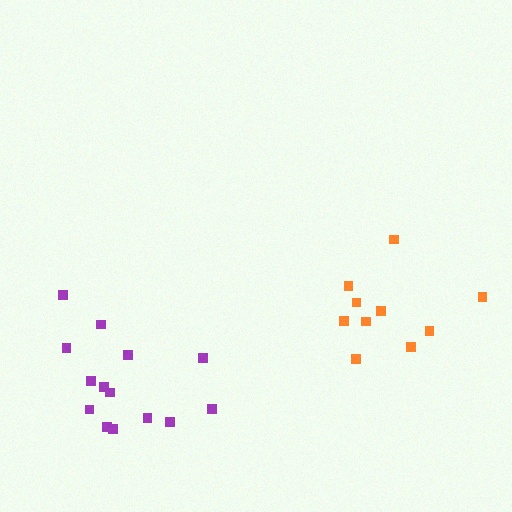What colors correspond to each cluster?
The clusters are colored: orange, purple.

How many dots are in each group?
Group 1: 10 dots, Group 2: 14 dots (24 total).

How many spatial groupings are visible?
There are 2 spatial groupings.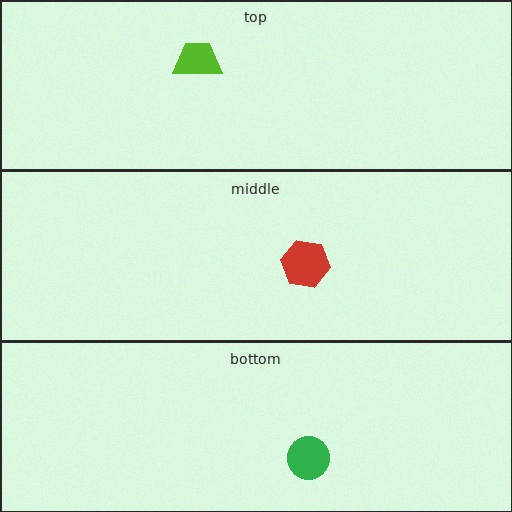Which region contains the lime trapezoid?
The top region.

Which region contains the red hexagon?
The middle region.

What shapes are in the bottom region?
The green circle.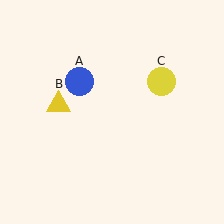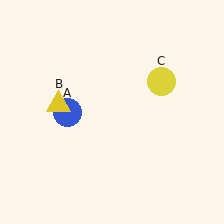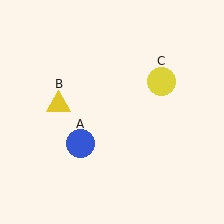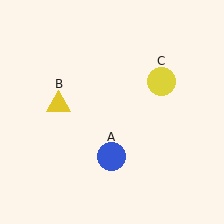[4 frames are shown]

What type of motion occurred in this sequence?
The blue circle (object A) rotated counterclockwise around the center of the scene.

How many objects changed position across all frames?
1 object changed position: blue circle (object A).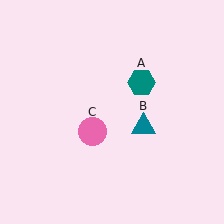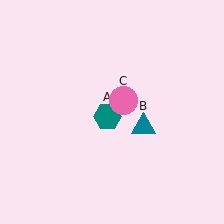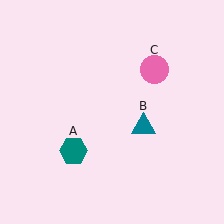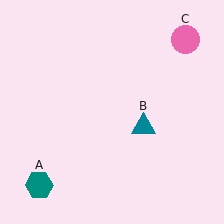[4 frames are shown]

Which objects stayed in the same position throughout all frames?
Teal triangle (object B) remained stationary.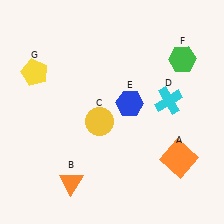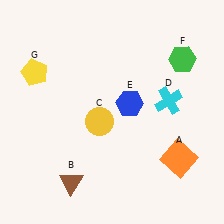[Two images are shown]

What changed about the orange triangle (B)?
In Image 1, B is orange. In Image 2, it changed to brown.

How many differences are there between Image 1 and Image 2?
There is 1 difference between the two images.